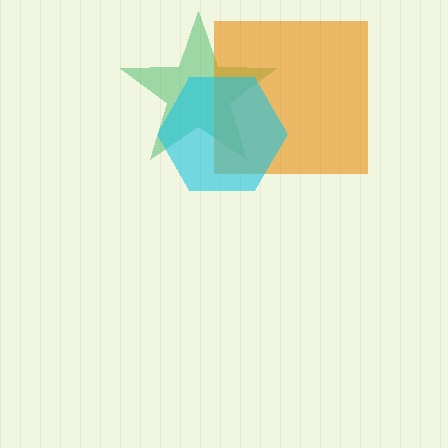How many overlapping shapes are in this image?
There are 3 overlapping shapes in the image.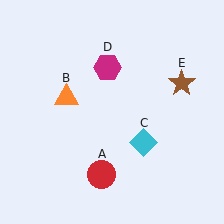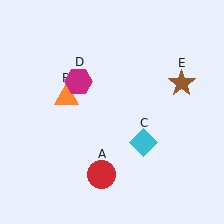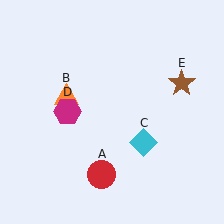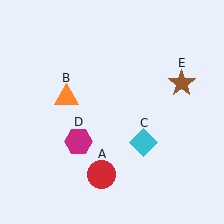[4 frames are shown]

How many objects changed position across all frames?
1 object changed position: magenta hexagon (object D).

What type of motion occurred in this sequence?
The magenta hexagon (object D) rotated counterclockwise around the center of the scene.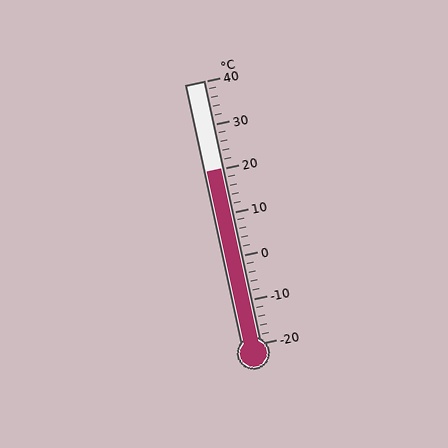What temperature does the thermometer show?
The thermometer shows approximately 20°C.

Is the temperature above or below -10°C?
The temperature is above -10°C.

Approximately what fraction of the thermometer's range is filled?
The thermometer is filled to approximately 65% of its range.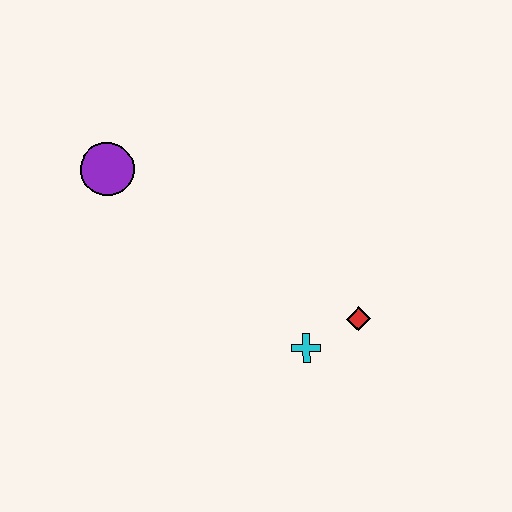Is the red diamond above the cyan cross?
Yes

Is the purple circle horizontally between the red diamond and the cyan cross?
No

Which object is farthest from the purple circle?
The red diamond is farthest from the purple circle.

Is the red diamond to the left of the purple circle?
No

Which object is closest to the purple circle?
The cyan cross is closest to the purple circle.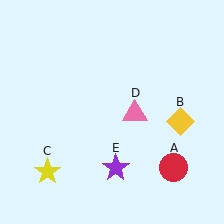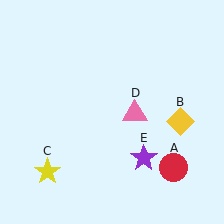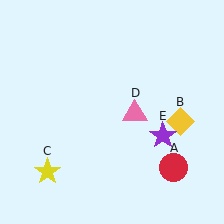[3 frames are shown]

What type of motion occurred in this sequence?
The purple star (object E) rotated counterclockwise around the center of the scene.